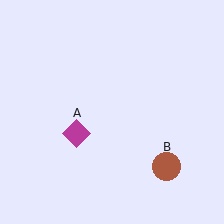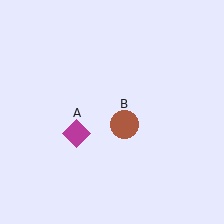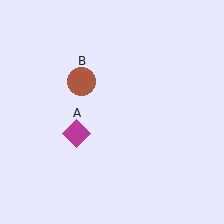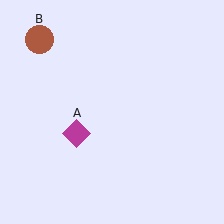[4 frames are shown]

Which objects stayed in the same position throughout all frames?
Magenta diamond (object A) remained stationary.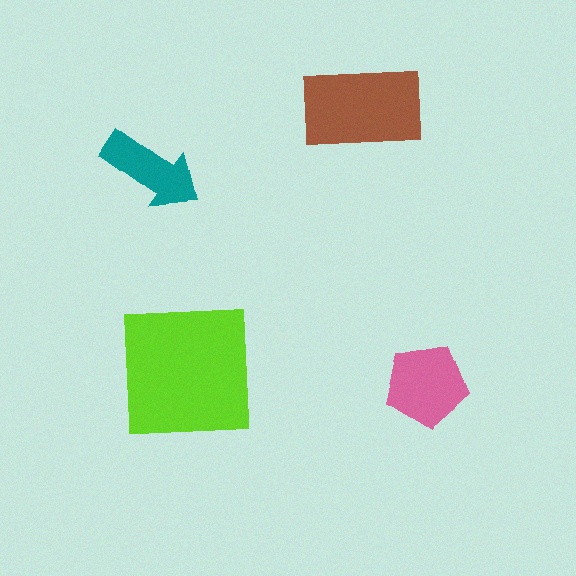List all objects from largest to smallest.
The lime square, the brown rectangle, the pink pentagon, the teal arrow.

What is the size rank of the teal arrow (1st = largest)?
4th.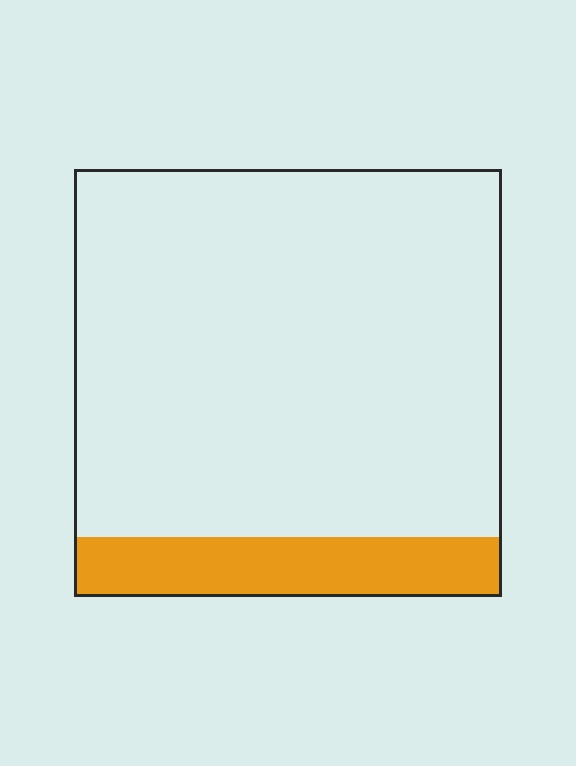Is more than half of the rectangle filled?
No.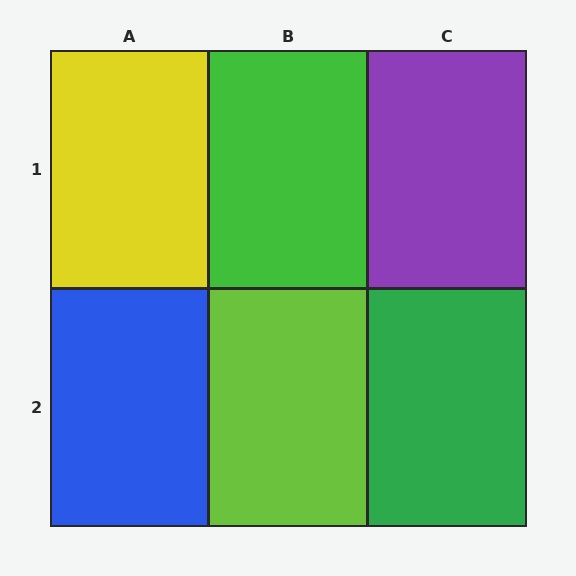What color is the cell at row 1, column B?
Green.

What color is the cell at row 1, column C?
Purple.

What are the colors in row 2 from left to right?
Blue, lime, green.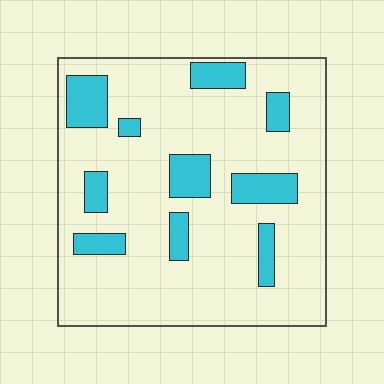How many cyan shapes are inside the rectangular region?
10.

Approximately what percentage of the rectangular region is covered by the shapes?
Approximately 20%.